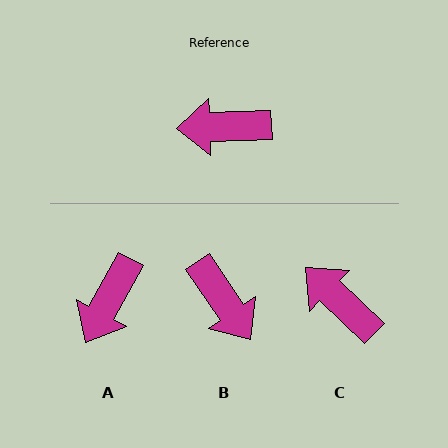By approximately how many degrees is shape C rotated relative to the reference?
Approximately 46 degrees clockwise.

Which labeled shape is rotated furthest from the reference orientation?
B, about 122 degrees away.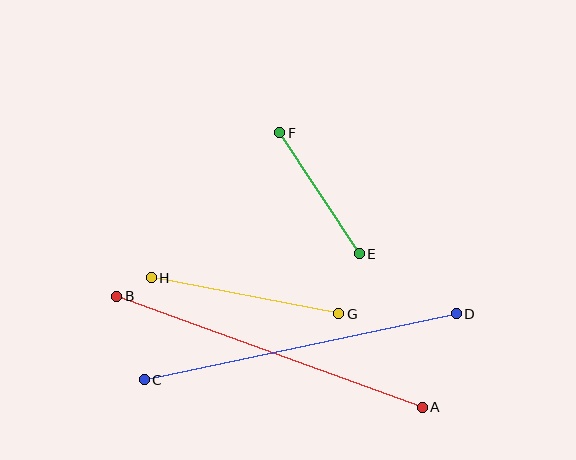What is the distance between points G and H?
The distance is approximately 191 pixels.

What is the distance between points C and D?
The distance is approximately 319 pixels.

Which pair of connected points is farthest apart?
Points A and B are farthest apart.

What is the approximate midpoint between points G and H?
The midpoint is at approximately (245, 296) pixels.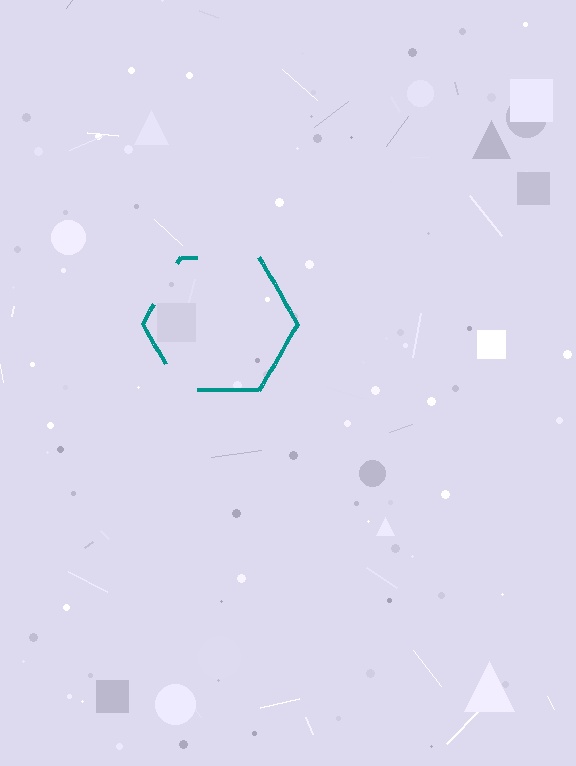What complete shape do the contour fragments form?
The contour fragments form a hexagon.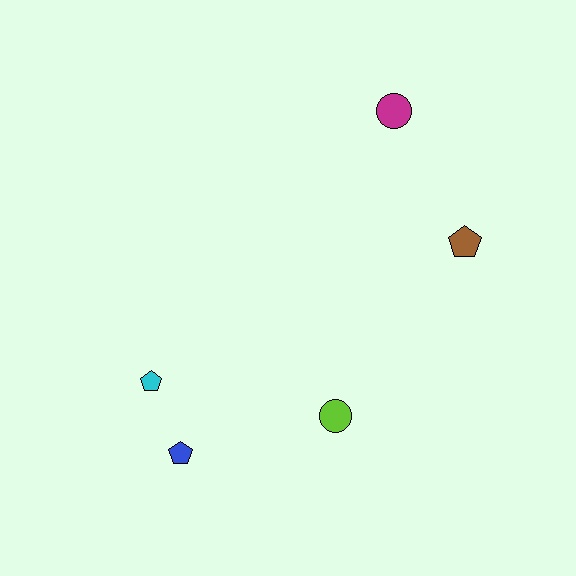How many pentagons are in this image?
There are 3 pentagons.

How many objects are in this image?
There are 5 objects.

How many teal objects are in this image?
There are no teal objects.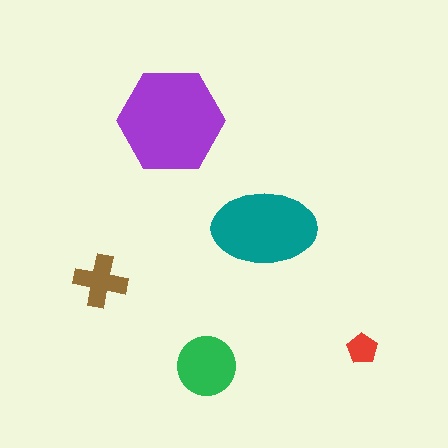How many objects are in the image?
There are 5 objects in the image.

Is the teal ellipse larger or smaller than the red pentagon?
Larger.